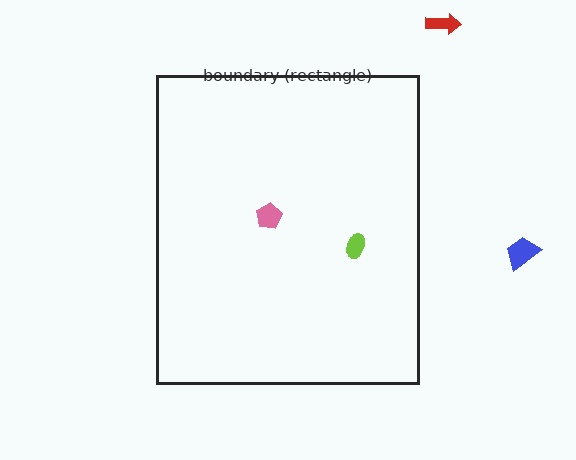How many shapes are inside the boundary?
2 inside, 2 outside.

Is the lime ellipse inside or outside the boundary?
Inside.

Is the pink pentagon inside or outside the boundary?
Inside.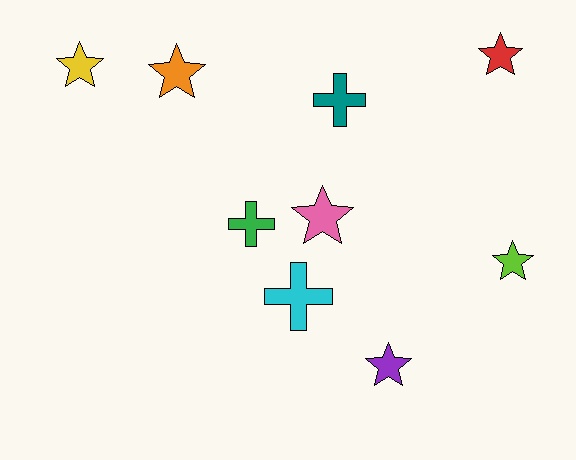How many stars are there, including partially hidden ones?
There are 6 stars.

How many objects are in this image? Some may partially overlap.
There are 9 objects.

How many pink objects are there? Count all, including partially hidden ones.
There is 1 pink object.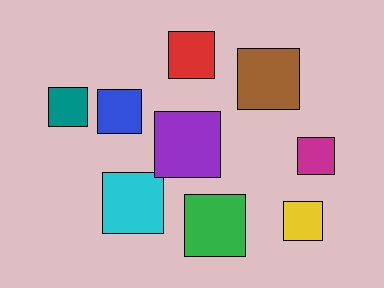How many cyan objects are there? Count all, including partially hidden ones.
There is 1 cyan object.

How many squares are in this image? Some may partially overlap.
There are 9 squares.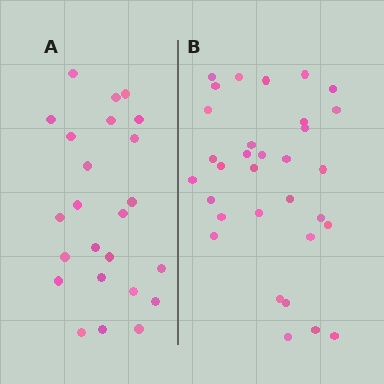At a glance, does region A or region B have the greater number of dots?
Region B (the right region) has more dots.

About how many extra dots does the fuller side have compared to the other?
Region B has roughly 8 or so more dots than region A.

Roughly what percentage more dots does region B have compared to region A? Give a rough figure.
About 35% more.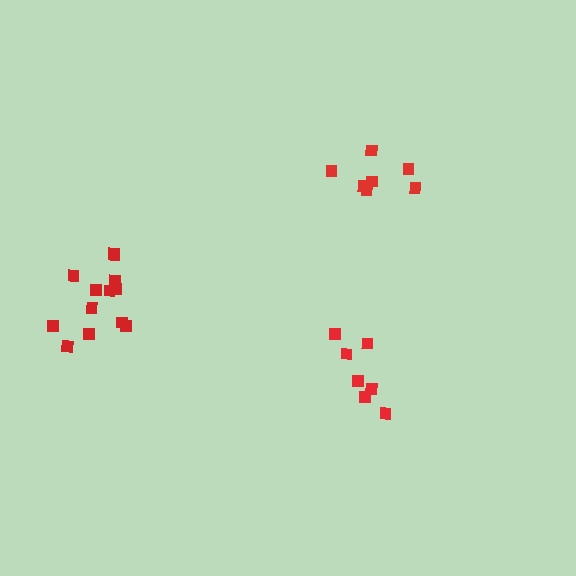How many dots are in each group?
Group 1: 7 dots, Group 2: 13 dots, Group 3: 7 dots (27 total).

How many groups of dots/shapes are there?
There are 3 groups.